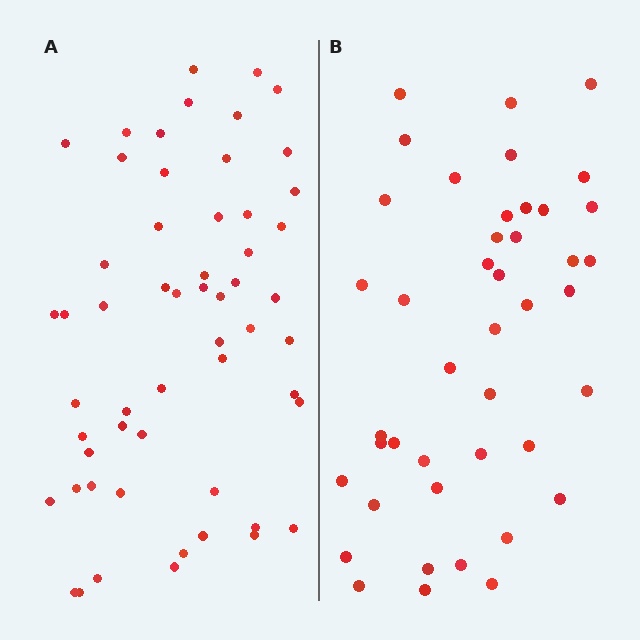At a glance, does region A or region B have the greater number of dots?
Region A (the left region) has more dots.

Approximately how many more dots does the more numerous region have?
Region A has approximately 15 more dots than region B.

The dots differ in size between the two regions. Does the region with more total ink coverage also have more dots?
No. Region B has more total ink coverage because its dots are larger, but region A actually contains more individual dots. Total area can be misleading — the number of items is what matters here.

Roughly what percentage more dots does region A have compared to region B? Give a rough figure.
About 30% more.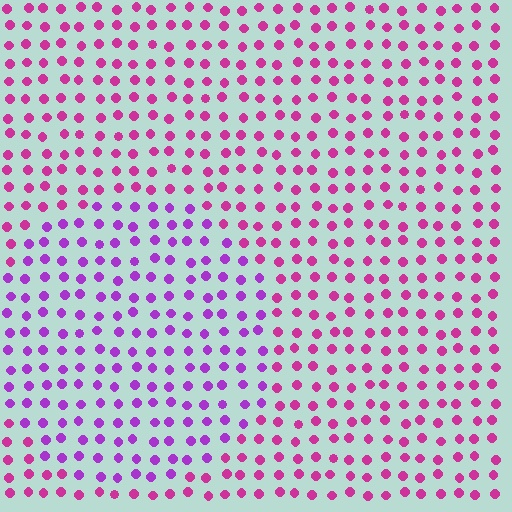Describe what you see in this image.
The image is filled with small magenta elements in a uniform arrangement. A circle-shaped region is visible where the elements are tinted to a slightly different hue, forming a subtle color boundary.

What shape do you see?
I see a circle.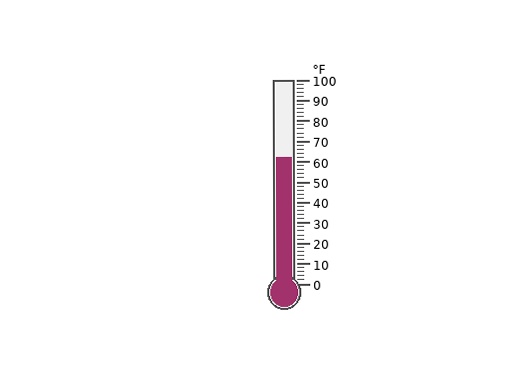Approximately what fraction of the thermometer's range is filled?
The thermometer is filled to approximately 60% of its range.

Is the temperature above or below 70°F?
The temperature is below 70°F.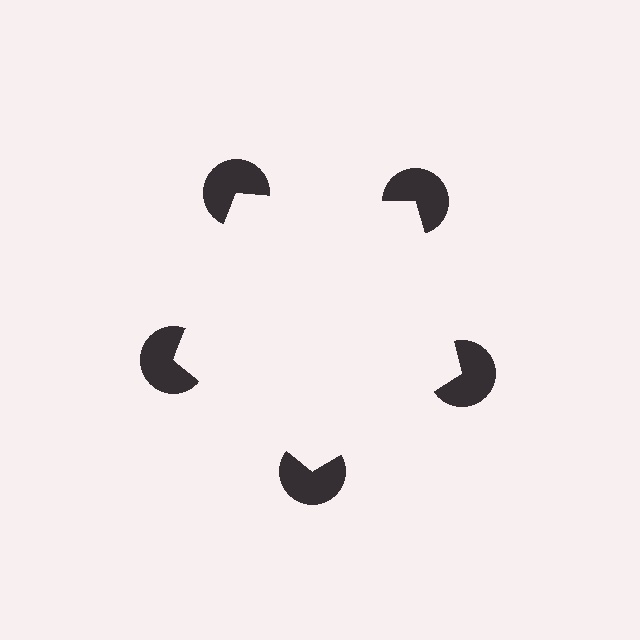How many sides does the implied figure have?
5 sides.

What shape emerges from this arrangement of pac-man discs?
An illusory pentagon — its edges are inferred from the aligned wedge cuts in the pac-man discs, not physically drawn.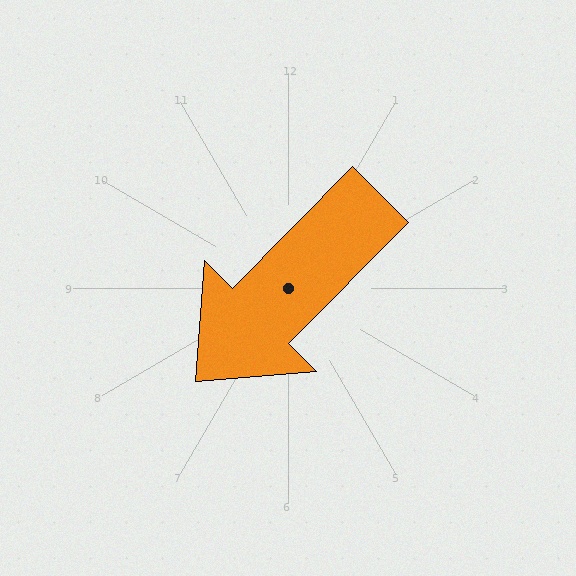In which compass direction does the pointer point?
Southwest.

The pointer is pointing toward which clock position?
Roughly 7 o'clock.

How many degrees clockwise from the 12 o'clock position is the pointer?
Approximately 225 degrees.